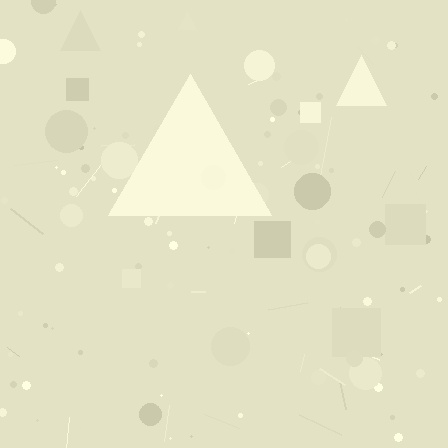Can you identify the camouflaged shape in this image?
The camouflaged shape is a triangle.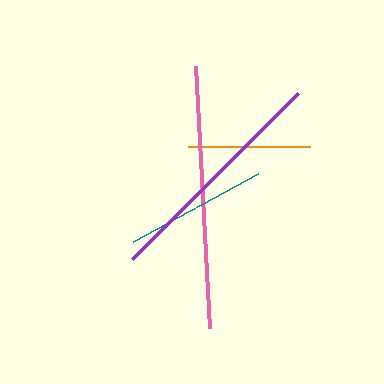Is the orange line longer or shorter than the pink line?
The pink line is longer than the orange line.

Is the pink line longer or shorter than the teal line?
The pink line is longer than the teal line.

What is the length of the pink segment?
The pink segment is approximately 262 pixels long.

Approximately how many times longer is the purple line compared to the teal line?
The purple line is approximately 1.6 times the length of the teal line.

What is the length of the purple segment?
The purple segment is approximately 235 pixels long.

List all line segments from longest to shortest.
From longest to shortest: pink, purple, teal, orange.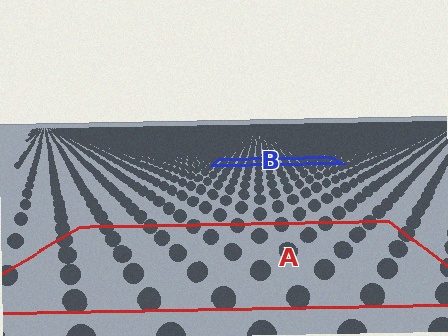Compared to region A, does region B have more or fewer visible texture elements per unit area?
Region B has more texture elements per unit area — they are packed more densely because it is farther away.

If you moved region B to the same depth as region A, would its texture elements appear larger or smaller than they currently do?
They would appear larger. At a closer depth, the same texture elements are projected at a bigger on-screen size.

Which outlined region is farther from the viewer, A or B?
Region B is farther from the viewer — the texture elements inside it appear smaller and more densely packed.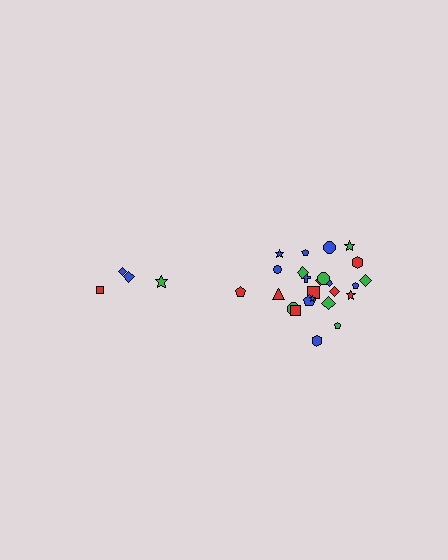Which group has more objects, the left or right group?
The right group.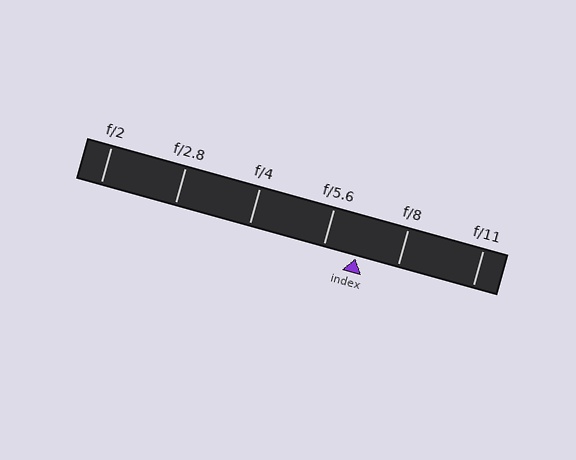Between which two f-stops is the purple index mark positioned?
The index mark is between f/5.6 and f/8.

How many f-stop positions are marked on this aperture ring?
There are 6 f-stop positions marked.